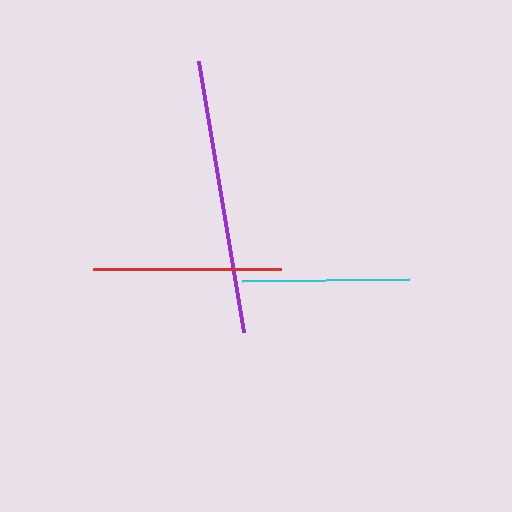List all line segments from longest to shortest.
From longest to shortest: purple, red, cyan.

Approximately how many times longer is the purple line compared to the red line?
The purple line is approximately 1.5 times the length of the red line.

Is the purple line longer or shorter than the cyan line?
The purple line is longer than the cyan line.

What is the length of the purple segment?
The purple segment is approximately 275 pixels long.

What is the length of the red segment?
The red segment is approximately 188 pixels long.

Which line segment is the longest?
The purple line is the longest at approximately 275 pixels.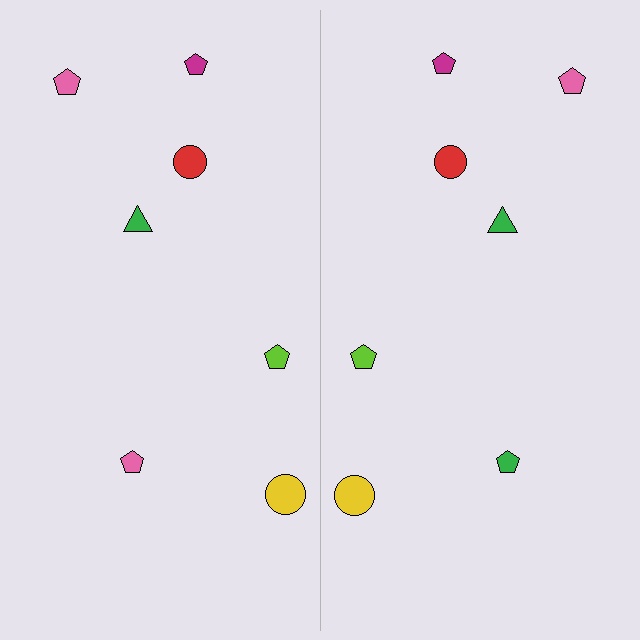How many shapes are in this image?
There are 14 shapes in this image.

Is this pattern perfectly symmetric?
No, the pattern is not perfectly symmetric. The green pentagon on the right side breaks the symmetry — its mirror counterpart is pink.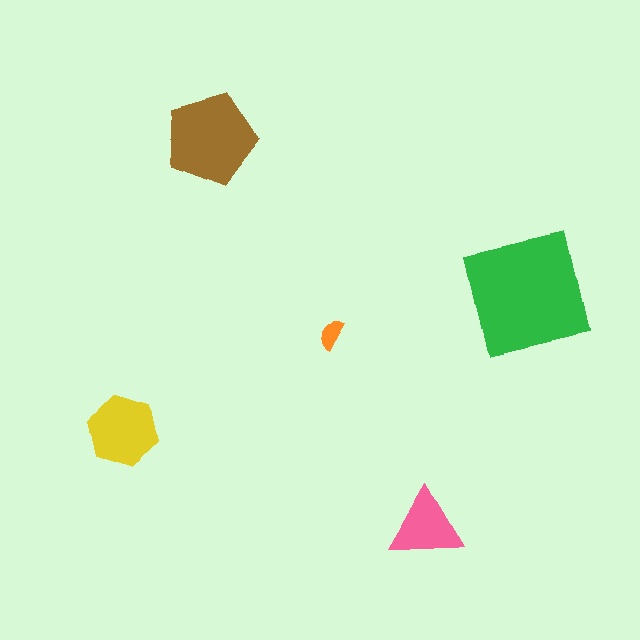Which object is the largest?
The green square.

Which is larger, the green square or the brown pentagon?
The green square.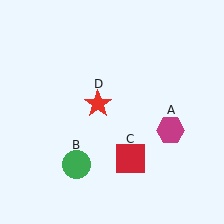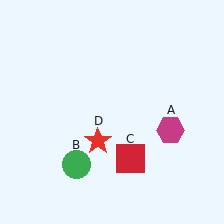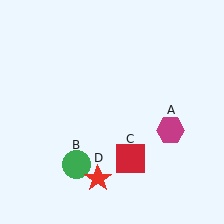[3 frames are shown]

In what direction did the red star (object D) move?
The red star (object D) moved down.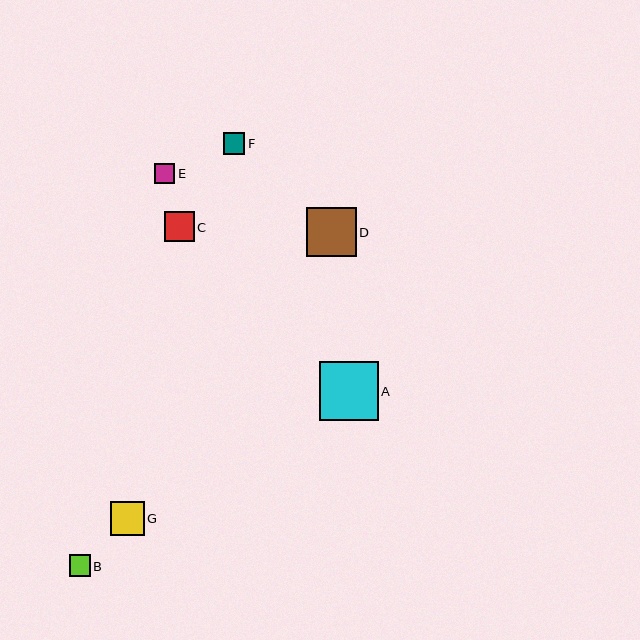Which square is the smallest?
Square E is the smallest with a size of approximately 20 pixels.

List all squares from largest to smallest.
From largest to smallest: A, D, G, C, F, B, E.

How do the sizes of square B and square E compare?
Square B and square E are approximately the same size.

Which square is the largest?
Square A is the largest with a size of approximately 59 pixels.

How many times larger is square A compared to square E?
Square A is approximately 2.9 times the size of square E.